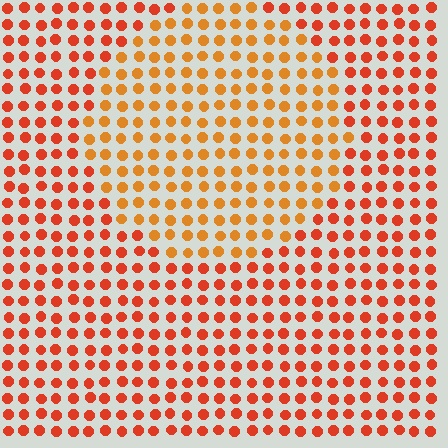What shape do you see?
I see a circle.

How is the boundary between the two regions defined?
The boundary is defined purely by a slight shift in hue (about 25 degrees). Spacing, size, and orientation are identical on both sides.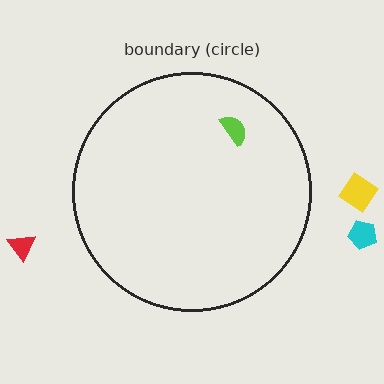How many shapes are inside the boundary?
1 inside, 3 outside.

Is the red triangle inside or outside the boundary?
Outside.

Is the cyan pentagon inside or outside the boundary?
Outside.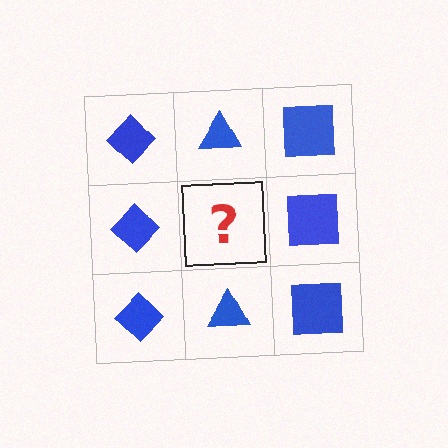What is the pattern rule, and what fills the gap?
The rule is that each column has a consistent shape. The gap should be filled with a blue triangle.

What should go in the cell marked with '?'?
The missing cell should contain a blue triangle.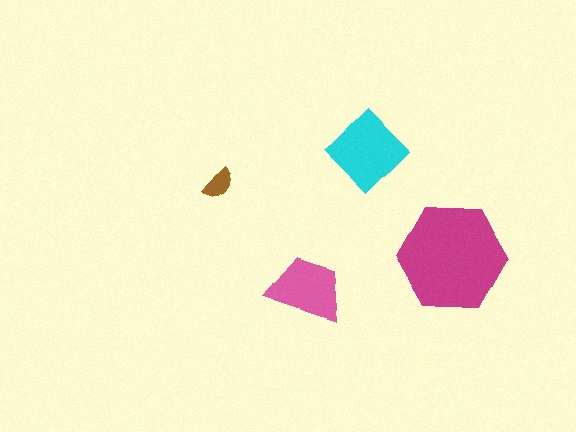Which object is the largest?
The magenta hexagon.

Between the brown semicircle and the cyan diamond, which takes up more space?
The cyan diamond.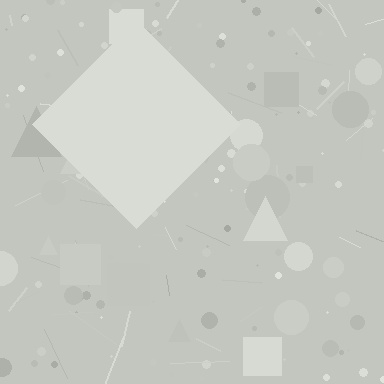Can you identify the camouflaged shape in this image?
The camouflaged shape is a diamond.